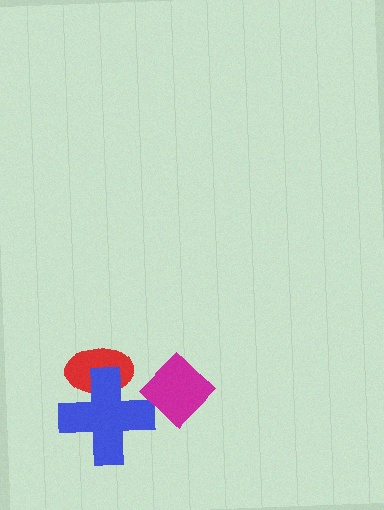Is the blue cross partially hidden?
Yes, it is partially covered by another shape.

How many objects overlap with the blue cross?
2 objects overlap with the blue cross.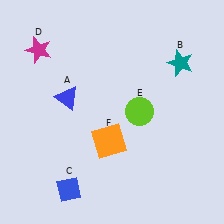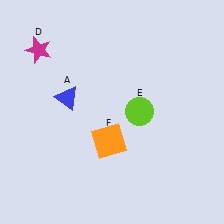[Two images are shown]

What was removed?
The teal star (B), the blue diamond (C) were removed in Image 2.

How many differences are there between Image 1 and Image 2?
There are 2 differences between the two images.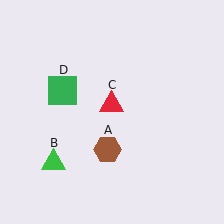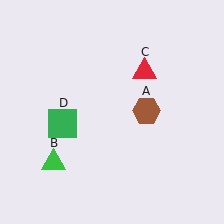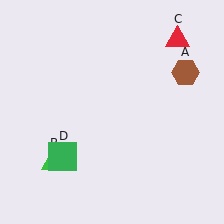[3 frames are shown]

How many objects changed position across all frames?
3 objects changed position: brown hexagon (object A), red triangle (object C), green square (object D).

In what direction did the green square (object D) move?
The green square (object D) moved down.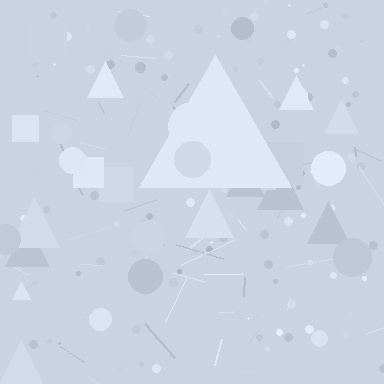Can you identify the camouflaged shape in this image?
The camouflaged shape is a triangle.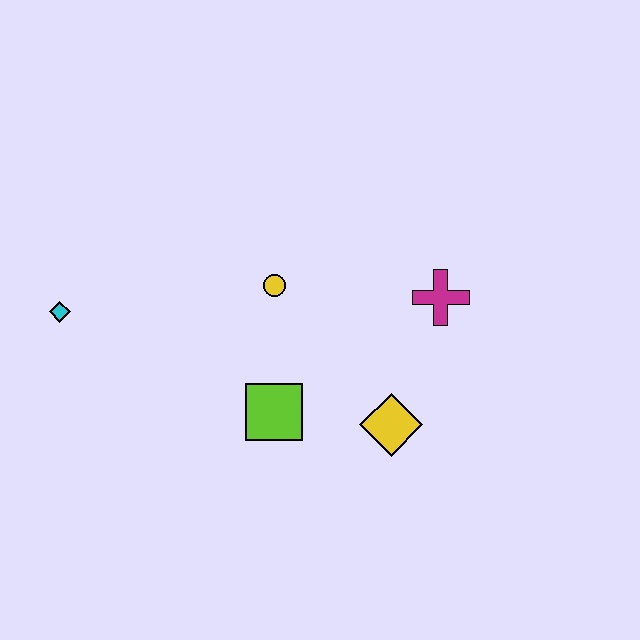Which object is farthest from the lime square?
The cyan diamond is farthest from the lime square.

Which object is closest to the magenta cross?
The yellow diamond is closest to the magenta cross.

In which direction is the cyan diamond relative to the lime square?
The cyan diamond is to the left of the lime square.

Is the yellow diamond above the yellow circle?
No